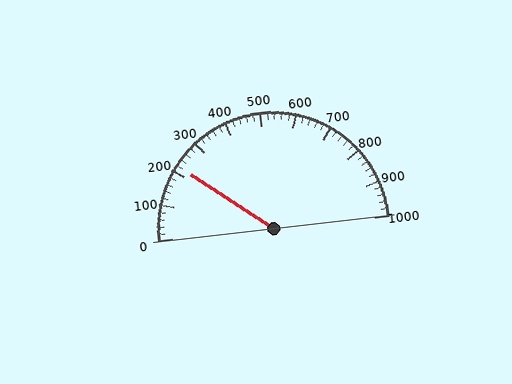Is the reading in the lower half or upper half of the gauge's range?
The reading is in the lower half of the range (0 to 1000).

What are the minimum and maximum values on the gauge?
The gauge ranges from 0 to 1000.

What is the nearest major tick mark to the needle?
The nearest major tick mark is 200.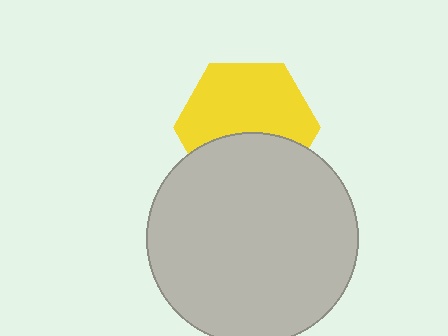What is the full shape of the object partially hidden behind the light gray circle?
The partially hidden object is a yellow hexagon.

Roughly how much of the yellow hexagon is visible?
About half of it is visible (roughly 61%).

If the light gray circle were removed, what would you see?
You would see the complete yellow hexagon.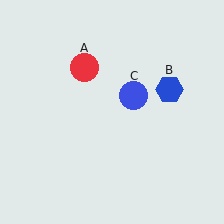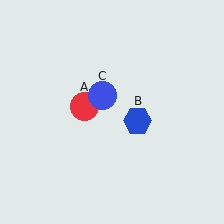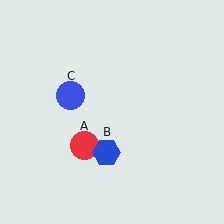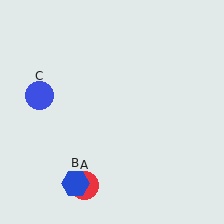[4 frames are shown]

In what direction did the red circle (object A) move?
The red circle (object A) moved down.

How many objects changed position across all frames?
3 objects changed position: red circle (object A), blue hexagon (object B), blue circle (object C).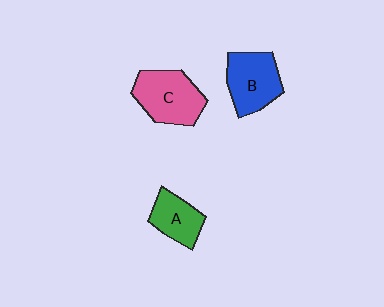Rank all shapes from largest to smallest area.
From largest to smallest: C (pink), B (blue), A (green).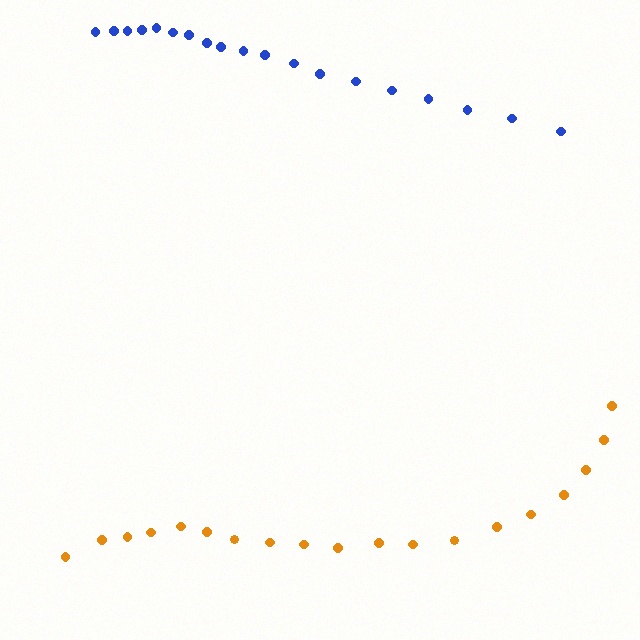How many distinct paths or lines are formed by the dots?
There are 2 distinct paths.